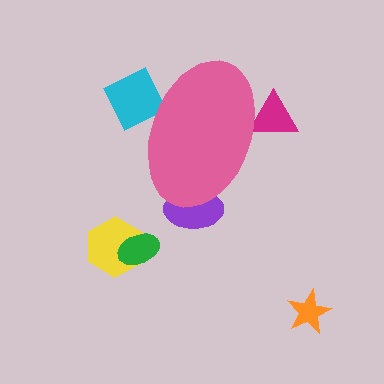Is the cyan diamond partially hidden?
Yes, the cyan diamond is partially hidden behind the pink ellipse.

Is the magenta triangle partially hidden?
Yes, the magenta triangle is partially hidden behind the pink ellipse.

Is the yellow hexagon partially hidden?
No, the yellow hexagon is fully visible.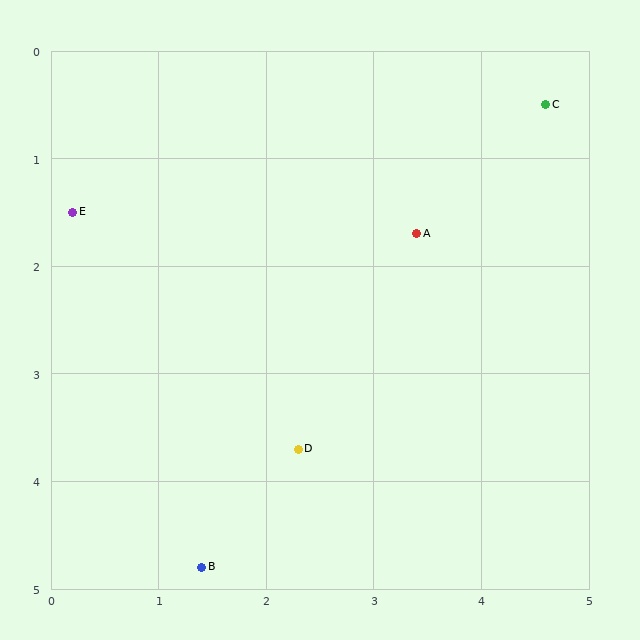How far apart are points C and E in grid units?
Points C and E are about 4.5 grid units apart.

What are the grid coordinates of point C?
Point C is at approximately (4.6, 0.5).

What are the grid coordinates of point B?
Point B is at approximately (1.4, 4.8).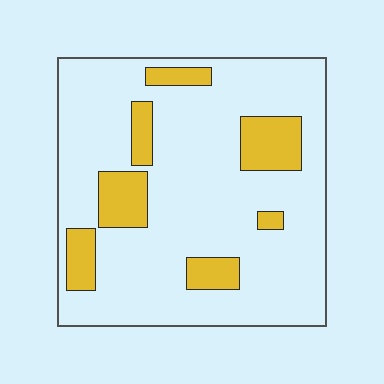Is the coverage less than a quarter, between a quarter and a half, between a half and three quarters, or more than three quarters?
Less than a quarter.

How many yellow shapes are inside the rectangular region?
7.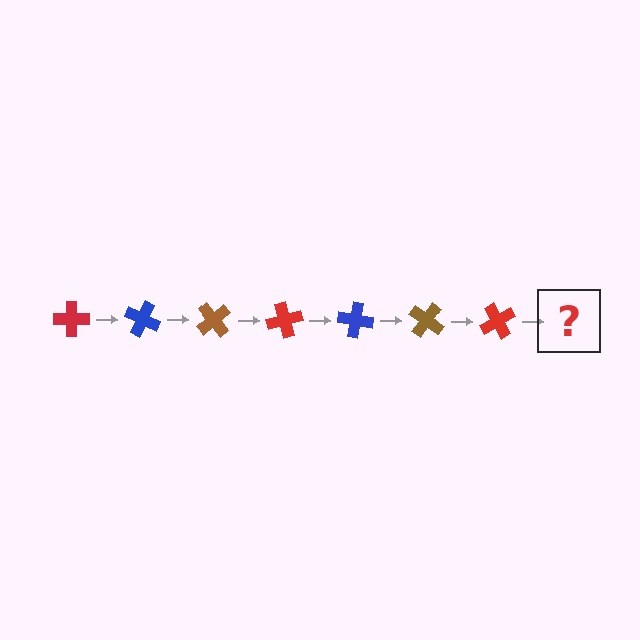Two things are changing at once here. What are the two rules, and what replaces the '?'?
The two rules are that it rotates 25 degrees each step and the color cycles through red, blue, and brown. The '?' should be a blue cross, rotated 175 degrees from the start.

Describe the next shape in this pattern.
It should be a blue cross, rotated 175 degrees from the start.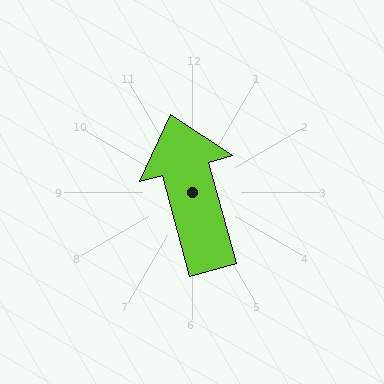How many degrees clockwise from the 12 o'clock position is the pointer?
Approximately 345 degrees.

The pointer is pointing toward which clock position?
Roughly 11 o'clock.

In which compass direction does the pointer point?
North.